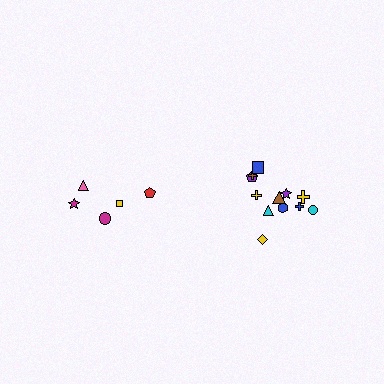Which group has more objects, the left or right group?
The right group.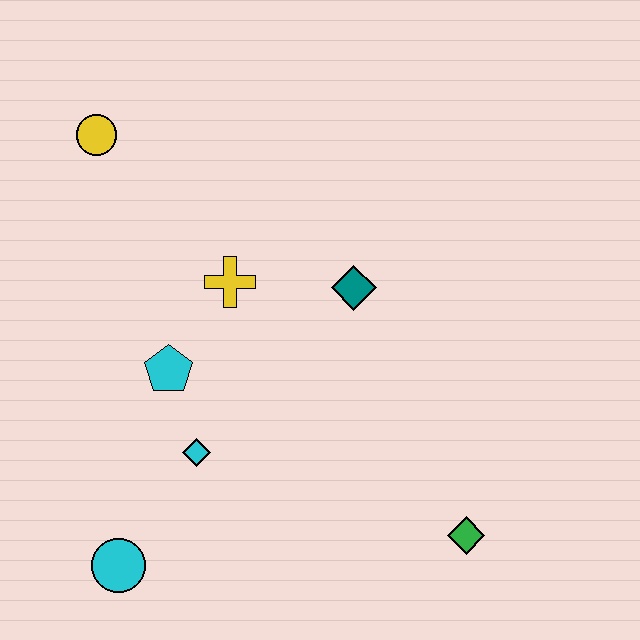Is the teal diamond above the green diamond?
Yes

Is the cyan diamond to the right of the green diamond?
No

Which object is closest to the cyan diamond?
The cyan pentagon is closest to the cyan diamond.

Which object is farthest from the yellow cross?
The green diamond is farthest from the yellow cross.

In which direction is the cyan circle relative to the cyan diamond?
The cyan circle is below the cyan diamond.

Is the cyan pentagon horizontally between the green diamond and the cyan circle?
Yes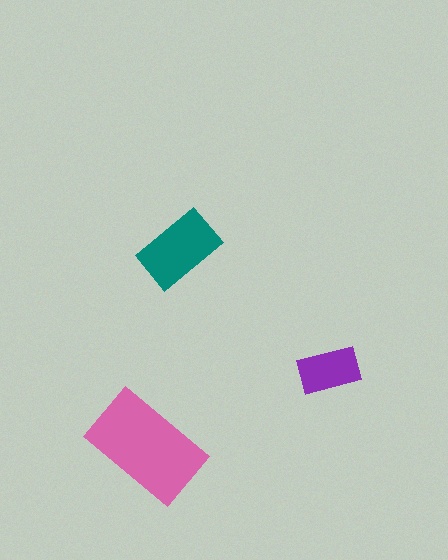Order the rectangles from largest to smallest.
the pink one, the teal one, the purple one.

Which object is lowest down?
The pink rectangle is bottommost.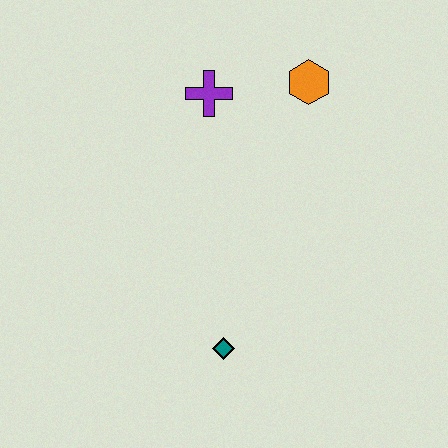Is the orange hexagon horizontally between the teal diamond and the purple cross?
No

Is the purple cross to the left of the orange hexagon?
Yes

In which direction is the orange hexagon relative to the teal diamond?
The orange hexagon is above the teal diamond.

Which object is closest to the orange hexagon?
The purple cross is closest to the orange hexagon.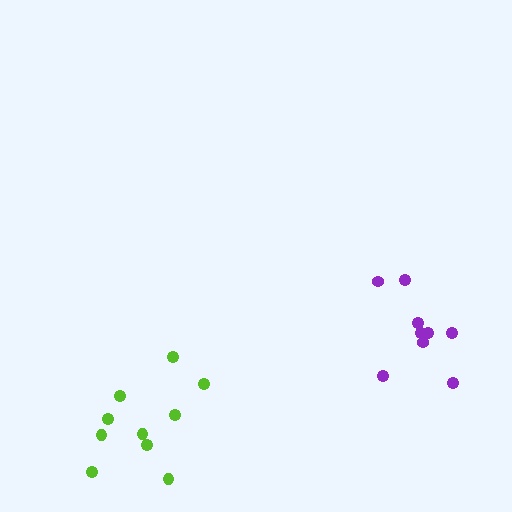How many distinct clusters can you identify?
There are 2 distinct clusters.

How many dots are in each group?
Group 1: 9 dots, Group 2: 10 dots (19 total).